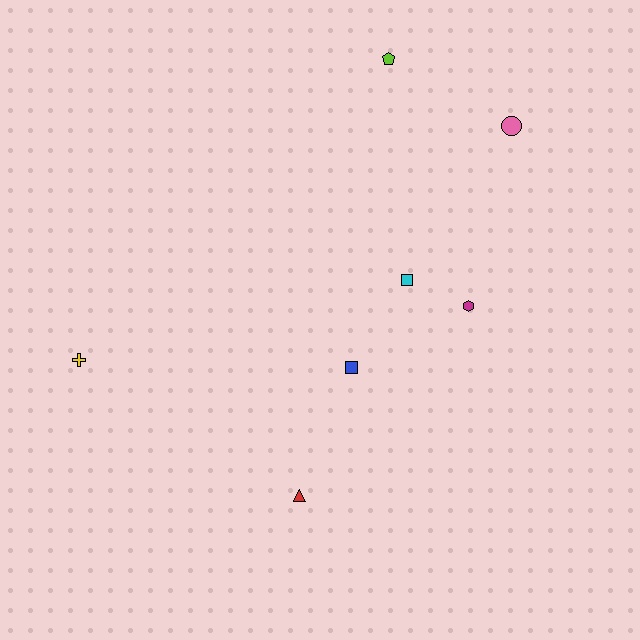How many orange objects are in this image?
There are no orange objects.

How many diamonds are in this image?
There are no diamonds.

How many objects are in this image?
There are 7 objects.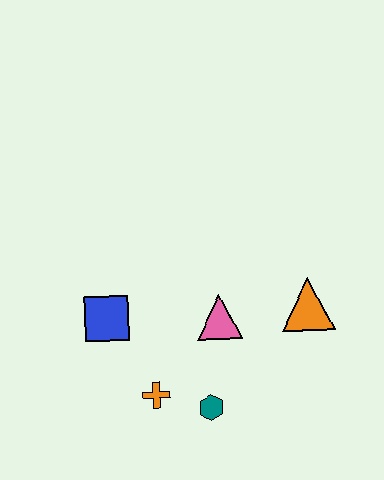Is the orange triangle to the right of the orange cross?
Yes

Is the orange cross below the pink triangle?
Yes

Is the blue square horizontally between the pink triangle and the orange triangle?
No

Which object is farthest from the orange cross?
The orange triangle is farthest from the orange cross.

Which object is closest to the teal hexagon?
The orange cross is closest to the teal hexagon.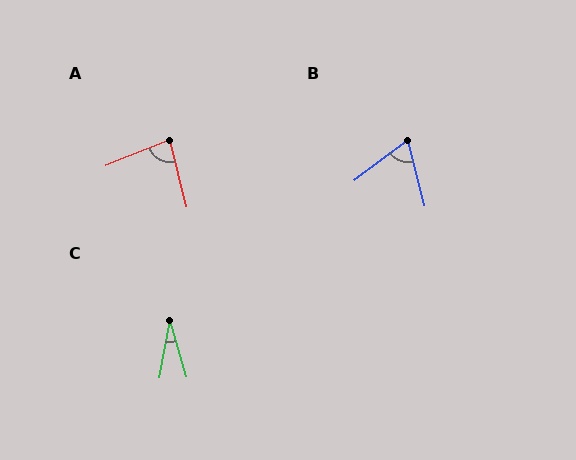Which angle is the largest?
A, at approximately 82 degrees.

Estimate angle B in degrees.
Approximately 67 degrees.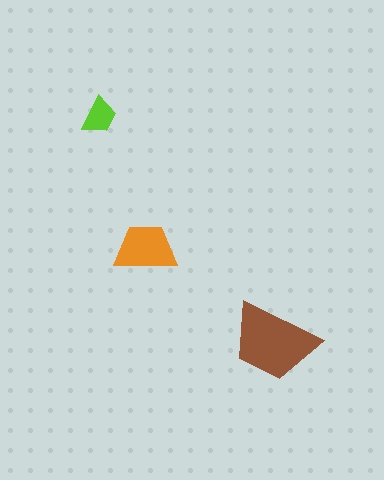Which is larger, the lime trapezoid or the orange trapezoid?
The orange one.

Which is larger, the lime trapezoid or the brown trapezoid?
The brown one.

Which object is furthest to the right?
The brown trapezoid is rightmost.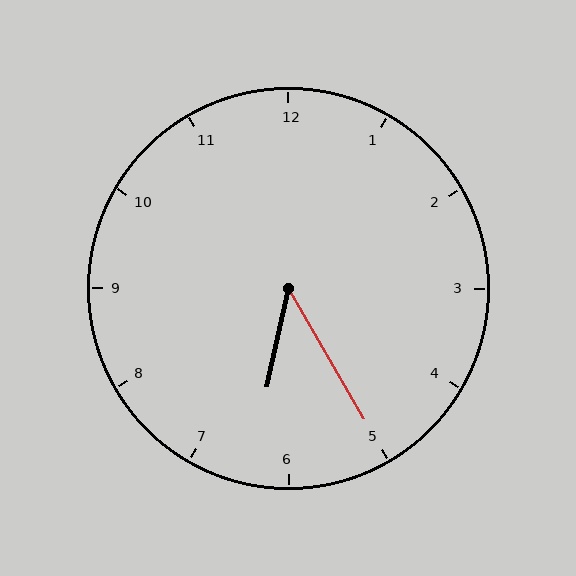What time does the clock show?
6:25.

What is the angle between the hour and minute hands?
Approximately 42 degrees.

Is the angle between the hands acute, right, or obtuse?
It is acute.